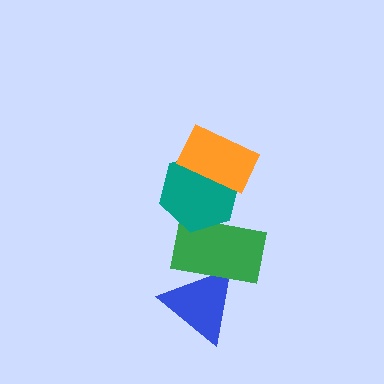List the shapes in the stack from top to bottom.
From top to bottom: the orange rectangle, the teal hexagon, the green rectangle, the blue triangle.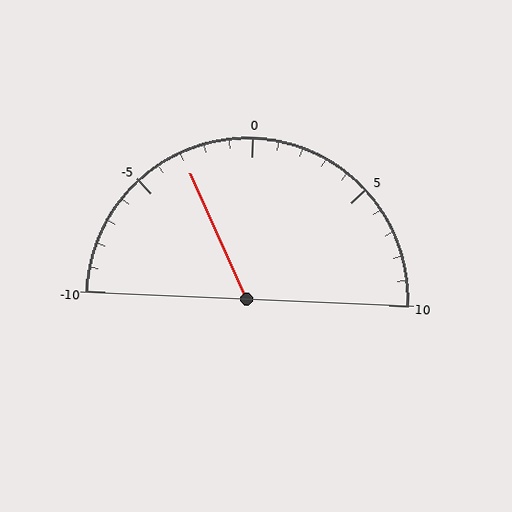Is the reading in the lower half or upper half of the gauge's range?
The reading is in the lower half of the range (-10 to 10).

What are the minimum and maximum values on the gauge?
The gauge ranges from -10 to 10.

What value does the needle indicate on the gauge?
The needle indicates approximately -3.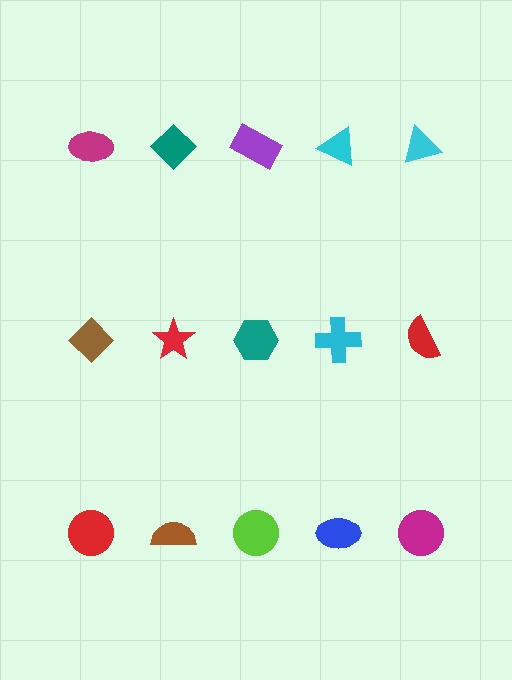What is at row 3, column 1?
A red circle.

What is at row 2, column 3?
A teal hexagon.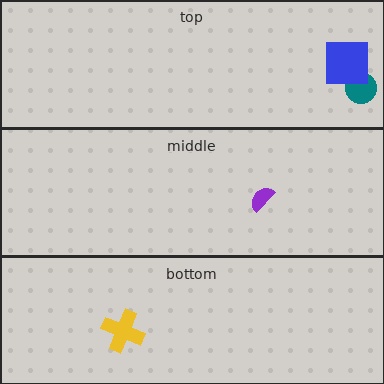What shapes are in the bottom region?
The yellow cross.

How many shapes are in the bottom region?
1.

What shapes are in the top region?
The teal circle, the blue square.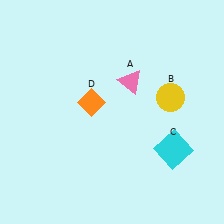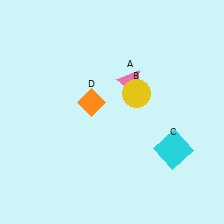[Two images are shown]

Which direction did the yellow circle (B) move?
The yellow circle (B) moved left.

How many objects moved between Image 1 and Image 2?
1 object moved between the two images.